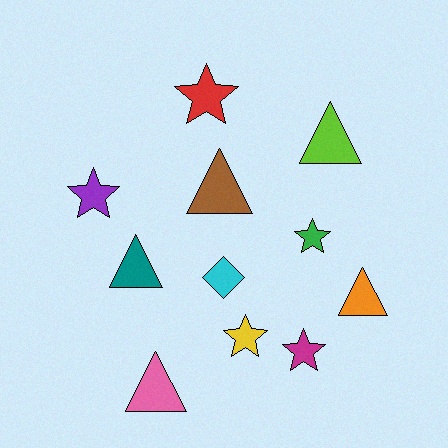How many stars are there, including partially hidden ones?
There are 5 stars.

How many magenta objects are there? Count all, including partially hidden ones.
There is 1 magenta object.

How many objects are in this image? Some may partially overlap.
There are 11 objects.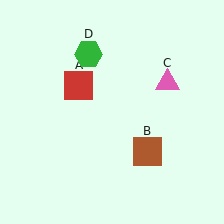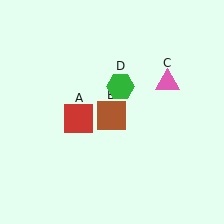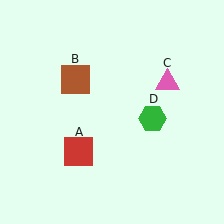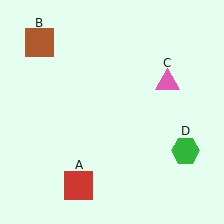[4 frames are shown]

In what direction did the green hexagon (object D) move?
The green hexagon (object D) moved down and to the right.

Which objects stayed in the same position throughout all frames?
Pink triangle (object C) remained stationary.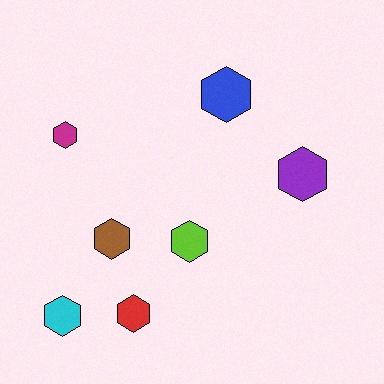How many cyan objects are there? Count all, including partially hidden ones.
There is 1 cyan object.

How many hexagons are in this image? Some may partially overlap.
There are 7 hexagons.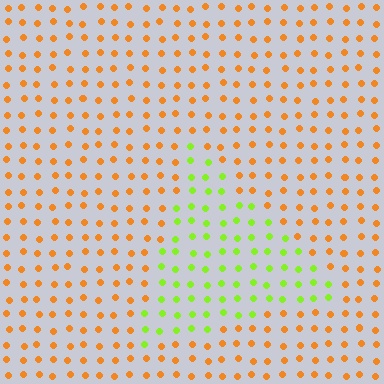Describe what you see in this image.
The image is filled with small orange elements in a uniform arrangement. A triangle-shaped region is visible where the elements are tinted to a slightly different hue, forming a subtle color boundary.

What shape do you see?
I see a triangle.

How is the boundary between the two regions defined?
The boundary is defined purely by a slight shift in hue (about 63 degrees). Spacing, size, and orientation are identical on both sides.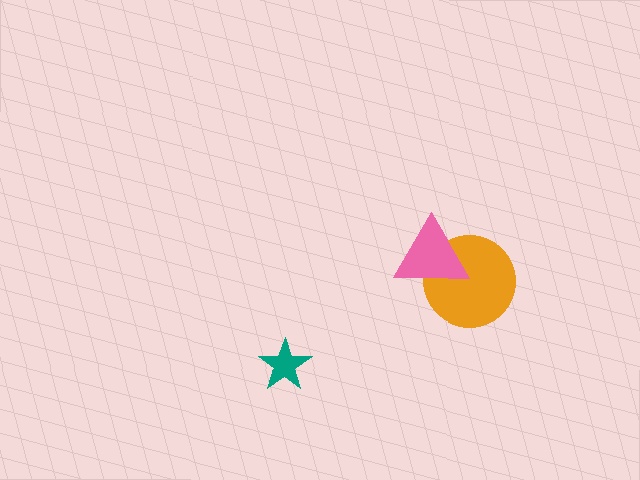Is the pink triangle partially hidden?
No, no other shape covers it.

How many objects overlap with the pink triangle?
1 object overlaps with the pink triangle.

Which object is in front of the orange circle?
The pink triangle is in front of the orange circle.